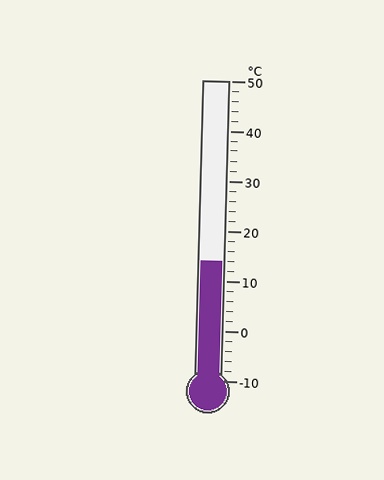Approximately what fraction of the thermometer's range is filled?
The thermometer is filled to approximately 40% of its range.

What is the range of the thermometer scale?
The thermometer scale ranges from -10°C to 50°C.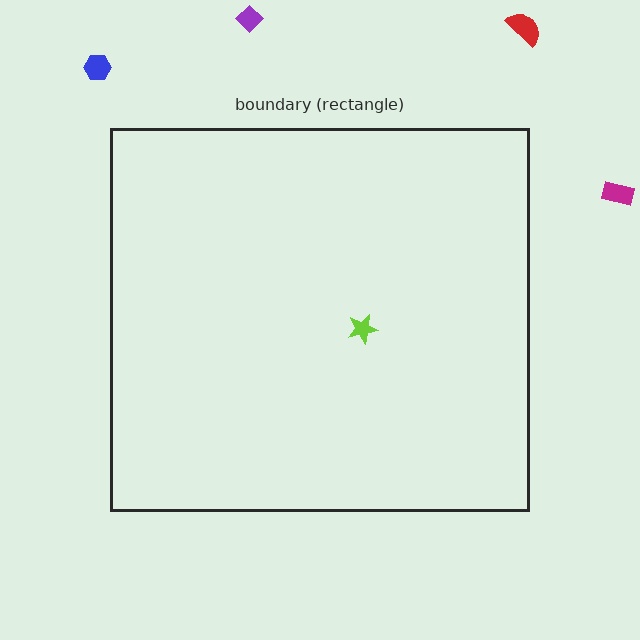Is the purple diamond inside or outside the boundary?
Outside.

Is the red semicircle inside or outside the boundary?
Outside.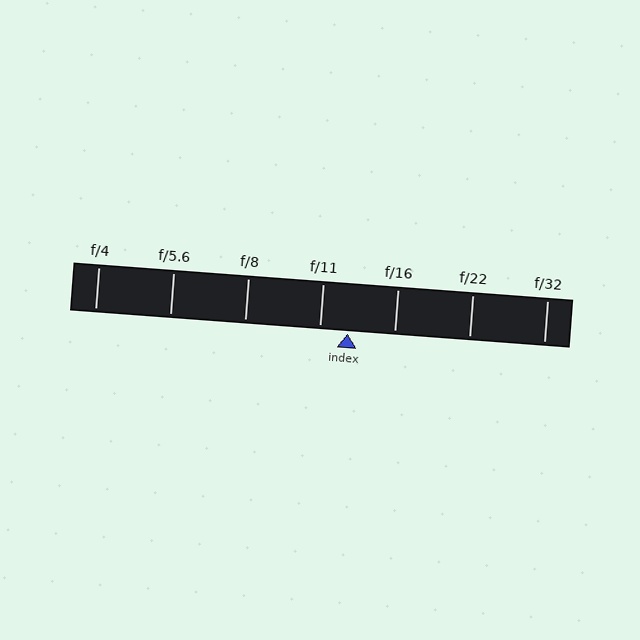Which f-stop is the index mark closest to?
The index mark is closest to f/11.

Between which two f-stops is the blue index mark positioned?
The index mark is between f/11 and f/16.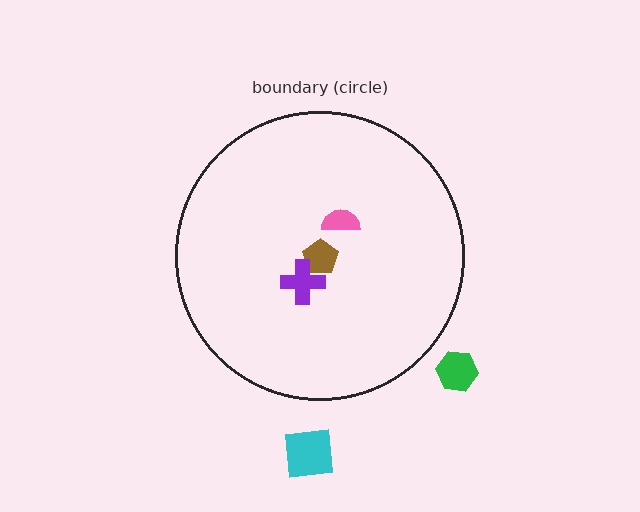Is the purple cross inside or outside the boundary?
Inside.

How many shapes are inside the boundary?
3 inside, 2 outside.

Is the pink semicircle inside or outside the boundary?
Inside.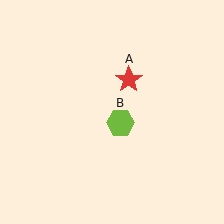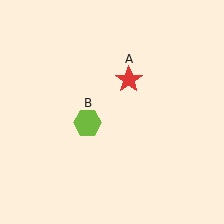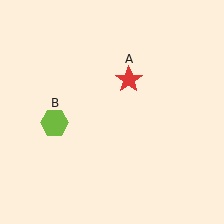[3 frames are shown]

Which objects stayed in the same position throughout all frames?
Red star (object A) remained stationary.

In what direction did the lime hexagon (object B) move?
The lime hexagon (object B) moved left.